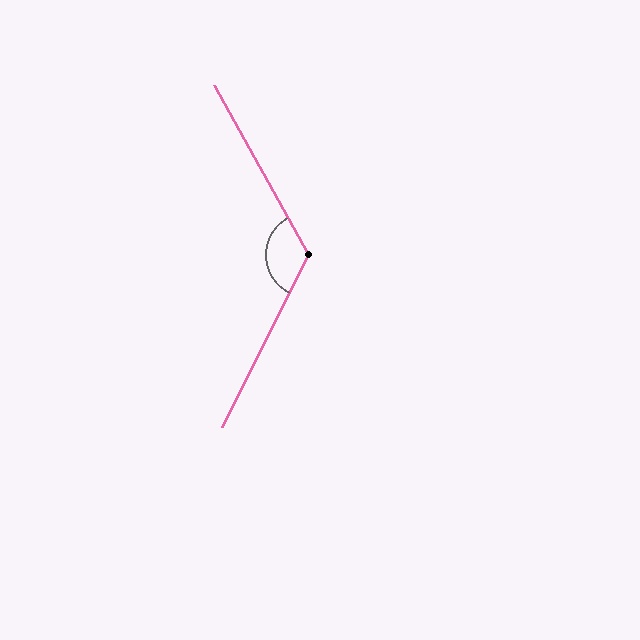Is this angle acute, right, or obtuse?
It is obtuse.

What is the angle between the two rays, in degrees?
Approximately 125 degrees.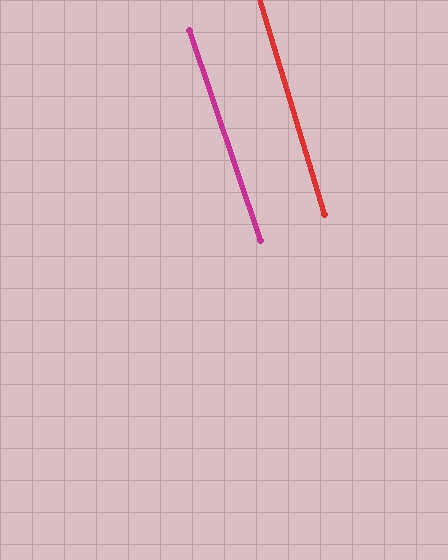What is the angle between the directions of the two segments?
Approximately 2 degrees.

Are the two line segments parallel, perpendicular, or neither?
Parallel — their directions differ by only 1.9°.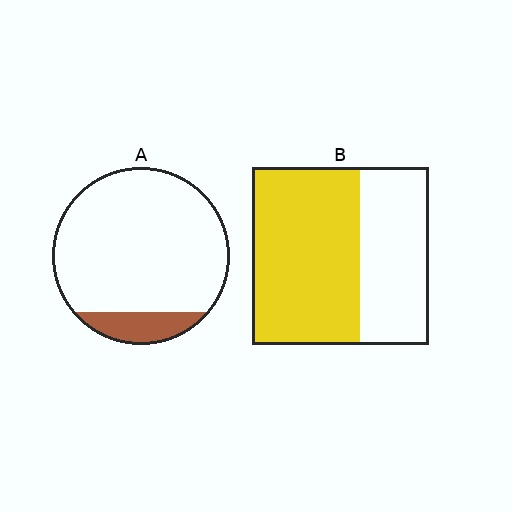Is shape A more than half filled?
No.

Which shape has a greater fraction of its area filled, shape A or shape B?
Shape B.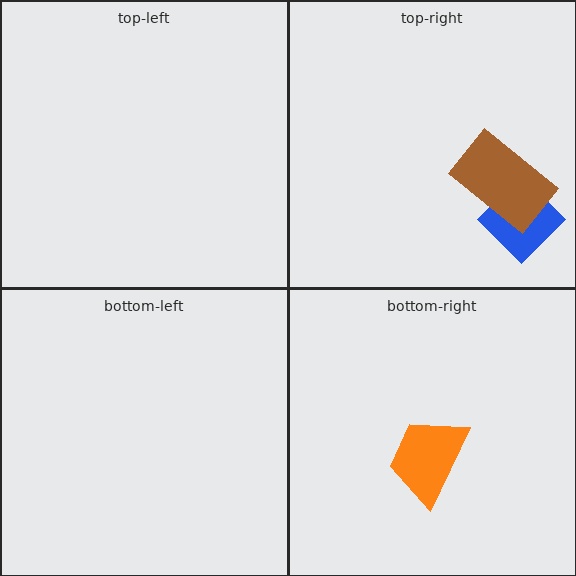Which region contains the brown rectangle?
The top-right region.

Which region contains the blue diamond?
The top-right region.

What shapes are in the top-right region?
The blue diamond, the brown rectangle.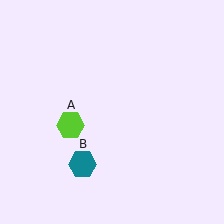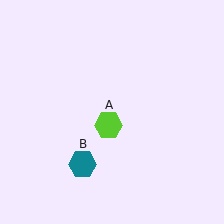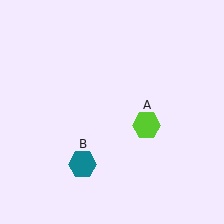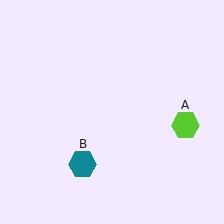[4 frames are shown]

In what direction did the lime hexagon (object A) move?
The lime hexagon (object A) moved right.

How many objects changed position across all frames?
1 object changed position: lime hexagon (object A).